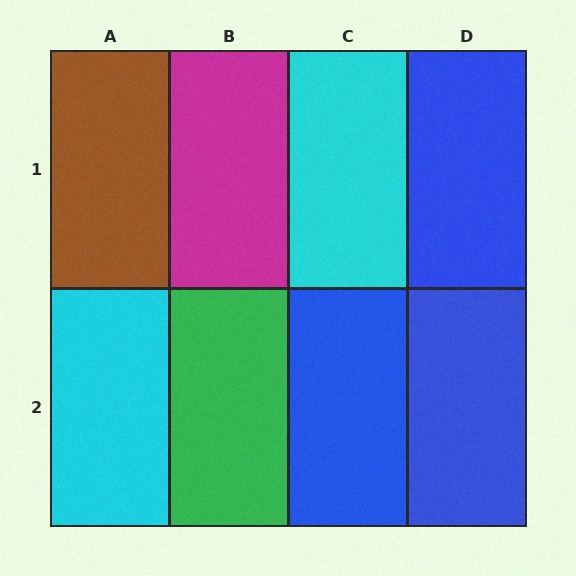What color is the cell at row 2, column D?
Blue.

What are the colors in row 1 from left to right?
Brown, magenta, cyan, blue.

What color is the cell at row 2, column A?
Cyan.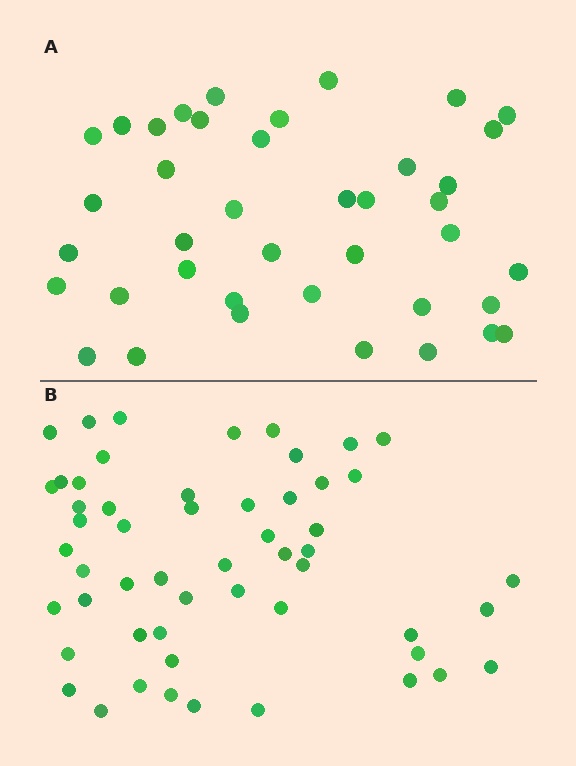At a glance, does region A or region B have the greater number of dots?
Region B (the bottom region) has more dots.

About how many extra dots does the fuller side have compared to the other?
Region B has approximately 15 more dots than region A.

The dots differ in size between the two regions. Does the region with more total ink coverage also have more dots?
No. Region A has more total ink coverage because its dots are larger, but region B actually contains more individual dots. Total area can be misleading — the number of items is what matters here.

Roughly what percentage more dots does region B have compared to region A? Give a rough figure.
About 35% more.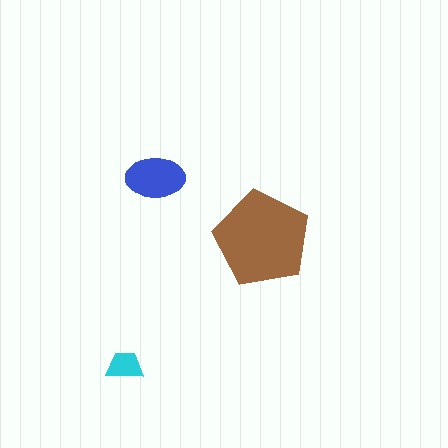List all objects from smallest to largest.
The cyan trapezoid, the blue ellipse, the brown pentagon.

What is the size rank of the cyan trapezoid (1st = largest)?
3rd.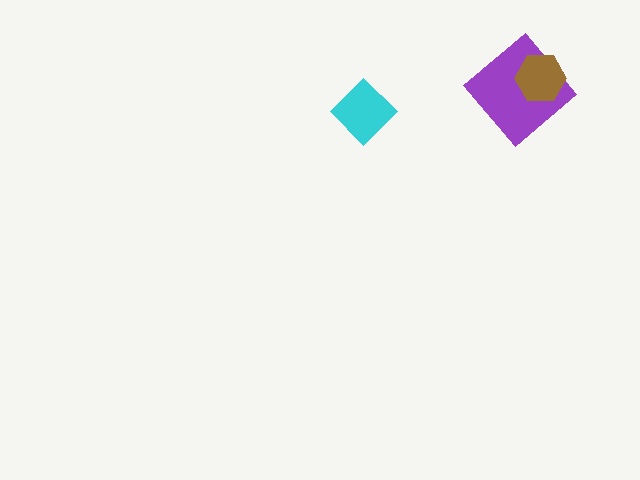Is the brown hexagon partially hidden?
No, no other shape covers it.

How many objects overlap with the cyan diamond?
0 objects overlap with the cyan diamond.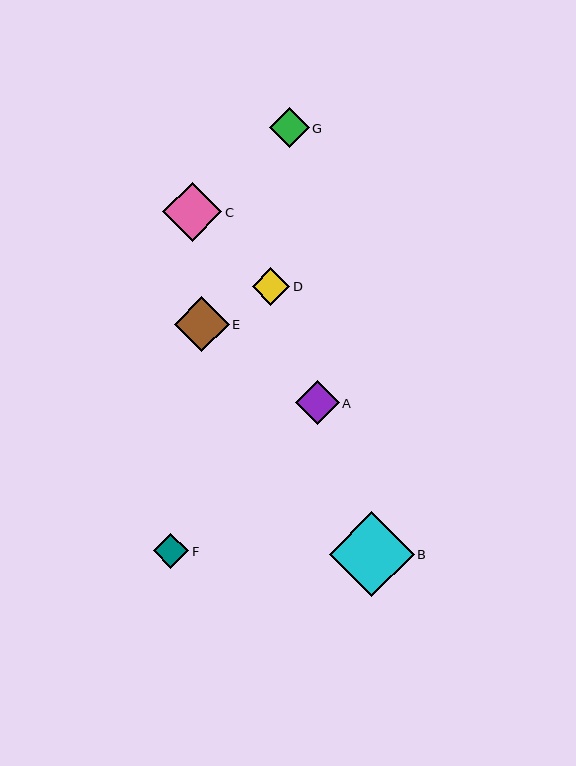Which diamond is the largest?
Diamond B is the largest with a size of approximately 85 pixels.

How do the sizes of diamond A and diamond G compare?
Diamond A and diamond G are approximately the same size.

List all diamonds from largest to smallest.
From largest to smallest: B, C, E, A, G, D, F.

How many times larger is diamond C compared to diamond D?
Diamond C is approximately 1.6 times the size of diamond D.